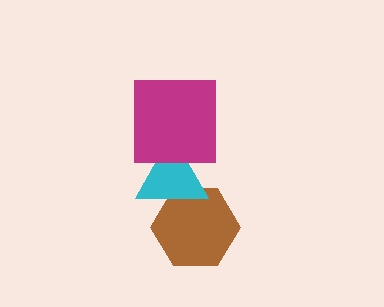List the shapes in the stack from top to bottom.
From top to bottom: the magenta square, the cyan triangle, the brown hexagon.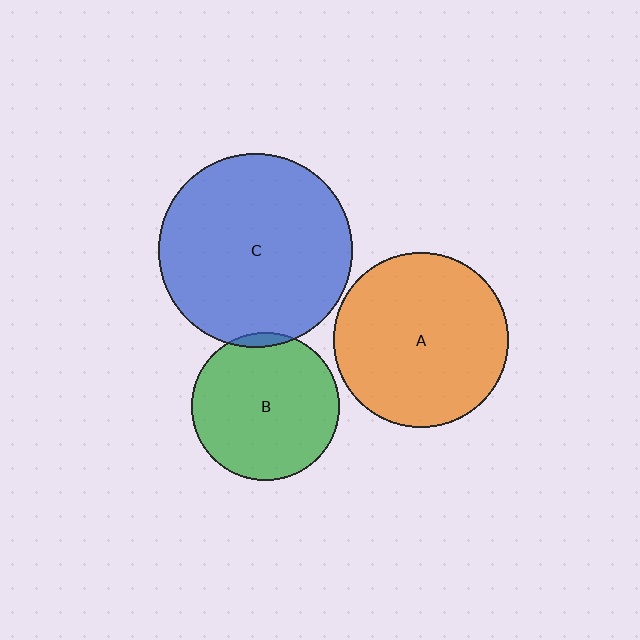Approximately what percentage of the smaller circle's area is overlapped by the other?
Approximately 5%.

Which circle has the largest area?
Circle C (blue).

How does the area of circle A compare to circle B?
Approximately 1.4 times.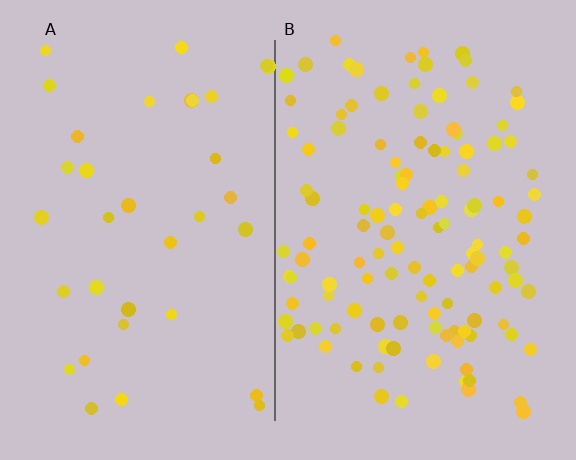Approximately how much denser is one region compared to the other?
Approximately 3.4× — region B over region A.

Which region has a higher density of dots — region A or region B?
B (the right).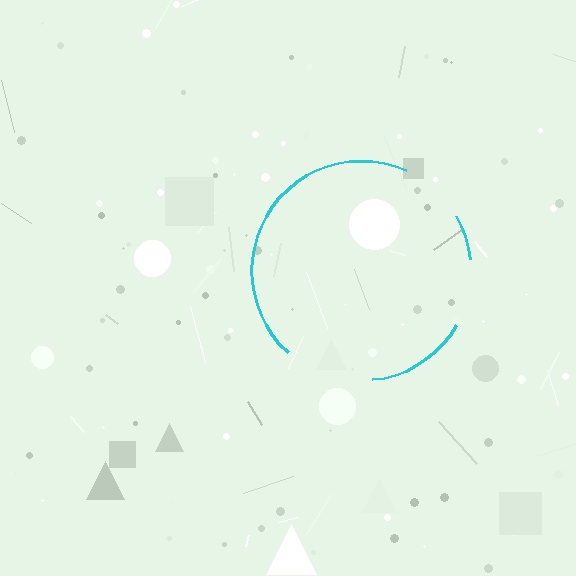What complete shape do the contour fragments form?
The contour fragments form a circle.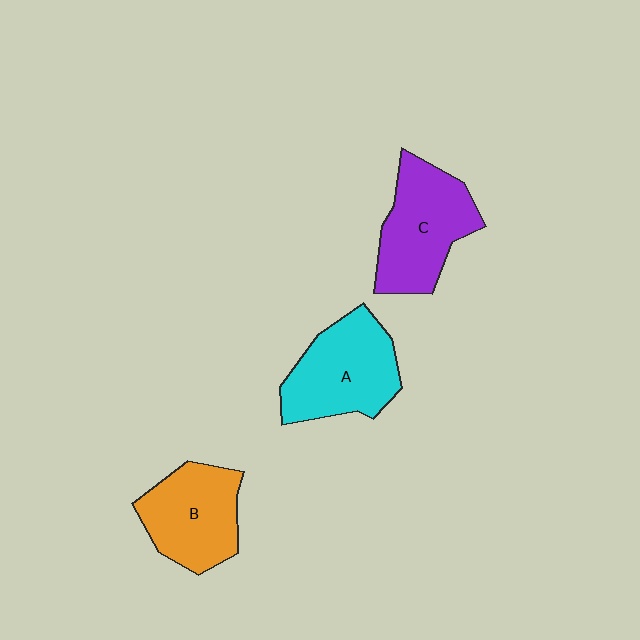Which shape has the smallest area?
Shape B (orange).